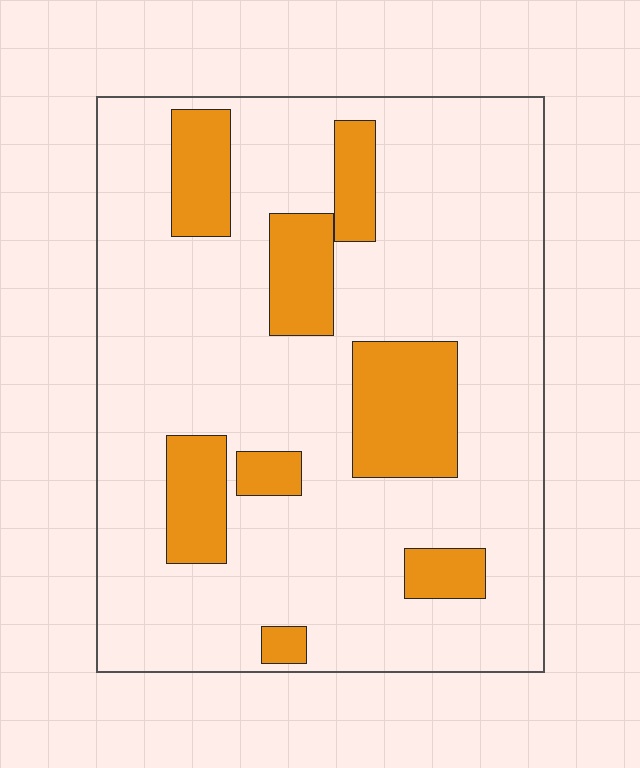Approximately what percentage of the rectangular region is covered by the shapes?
Approximately 20%.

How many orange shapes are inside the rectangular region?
8.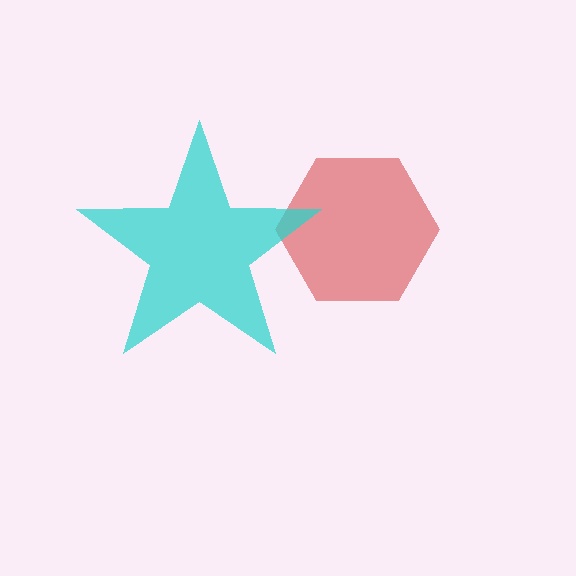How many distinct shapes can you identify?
There are 2 distinct shapes: a red hexagon, a cyan star.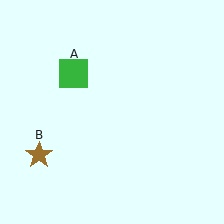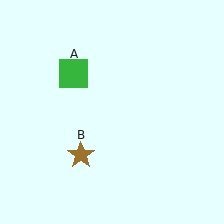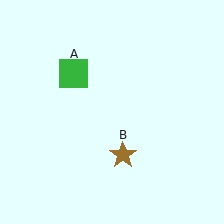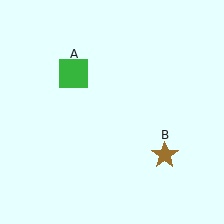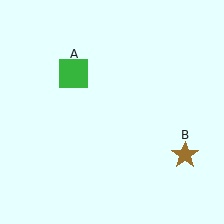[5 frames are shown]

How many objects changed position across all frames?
1 object changed position: brown star (object B).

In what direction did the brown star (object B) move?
The brown star (object B) moved right.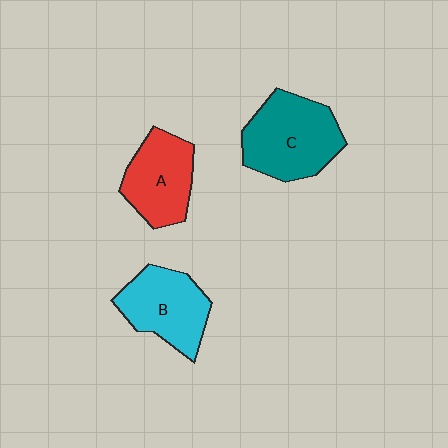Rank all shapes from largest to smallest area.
From largest to smallest: C (teal), B (cyan), A (red).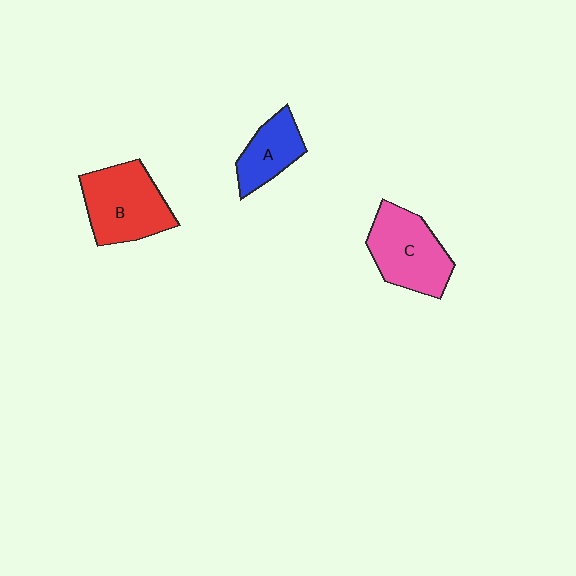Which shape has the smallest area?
Shape A (blue).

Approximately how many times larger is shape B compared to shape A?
Approximately 1.7 times.